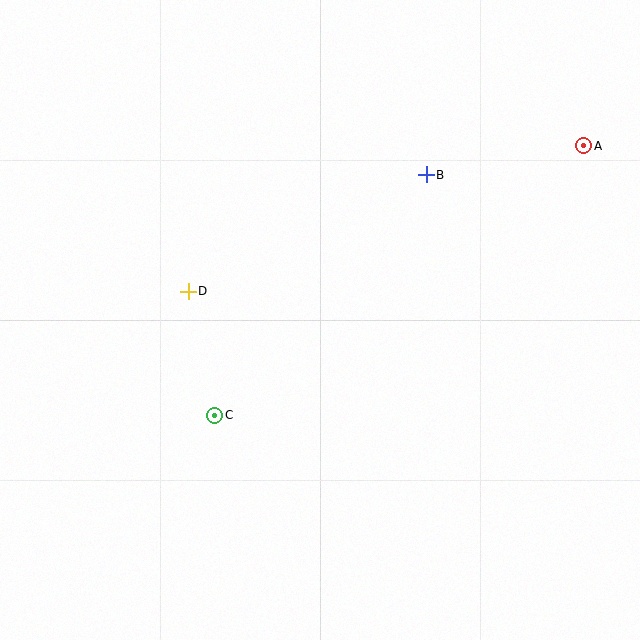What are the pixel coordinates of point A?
Point A is at (584, 146).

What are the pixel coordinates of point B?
Point B is at (426, 175).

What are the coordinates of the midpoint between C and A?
The midpoint between C and A is at (399, 280).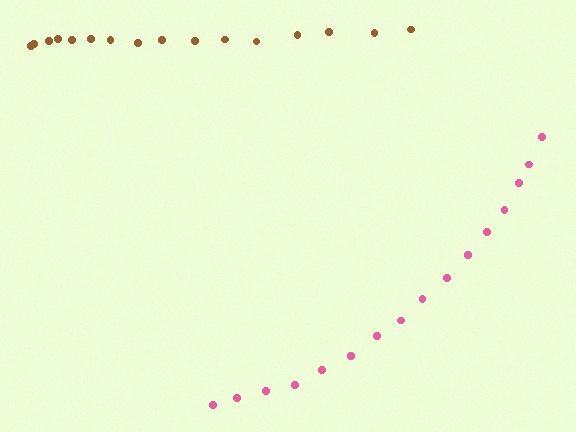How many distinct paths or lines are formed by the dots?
There are 2 distinct paths.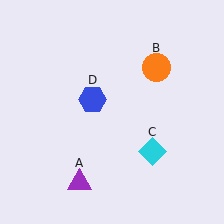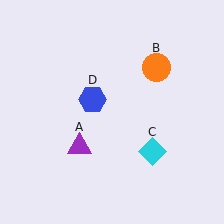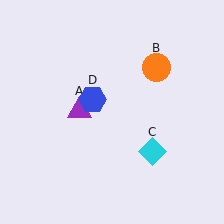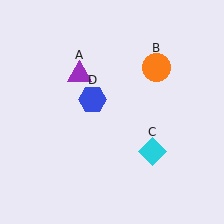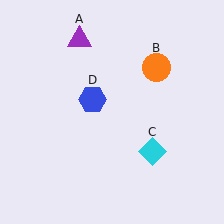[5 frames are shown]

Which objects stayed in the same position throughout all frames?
Orange circle (object B) and cyan diamond (object C) and blue hexagon (object D) remained stationary.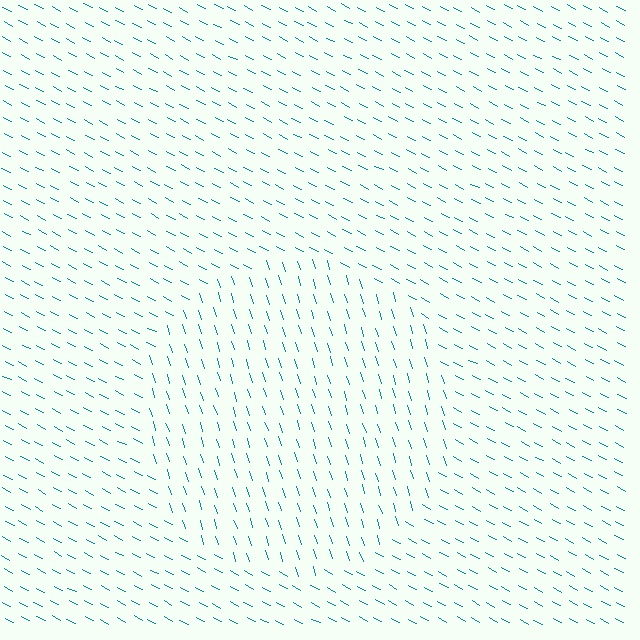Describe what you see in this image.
The image is filled with small teal line segments. A circle region in the image has lines oriented differently from the surrounding lines, creating a visible texture boundary.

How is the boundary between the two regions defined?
The boundary is defined purely by a change in line orientation (approximately 45 degrees difference). All lines are the same color and thickness.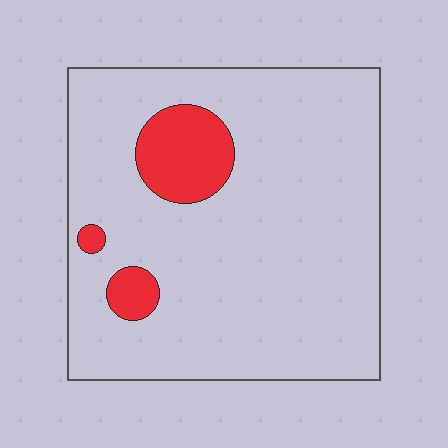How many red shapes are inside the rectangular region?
3.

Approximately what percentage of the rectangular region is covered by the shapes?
Approximately 10%.